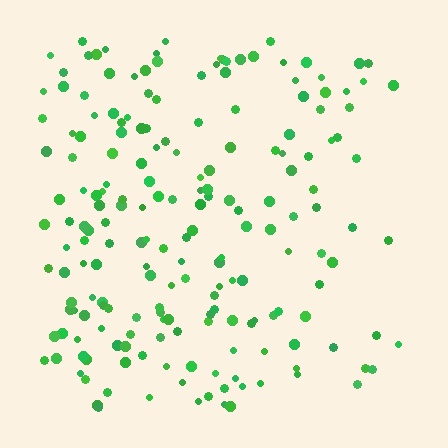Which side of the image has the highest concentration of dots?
The left.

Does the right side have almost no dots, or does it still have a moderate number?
Still a moderate number, just noticeably fewer than the left.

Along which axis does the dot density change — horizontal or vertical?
Horizontal.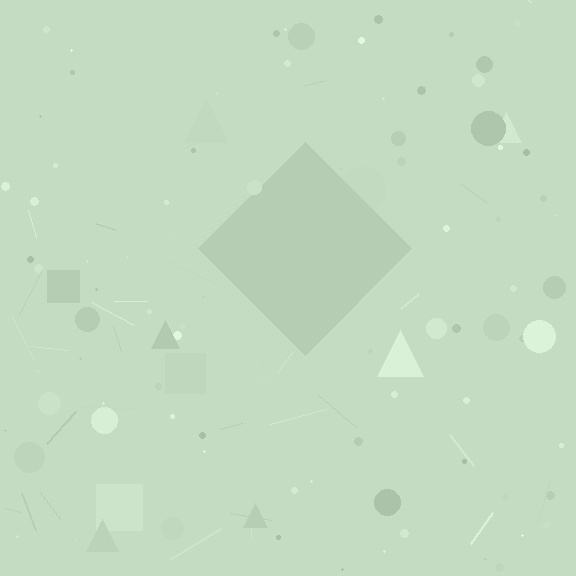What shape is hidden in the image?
A diamond is hidden in the image.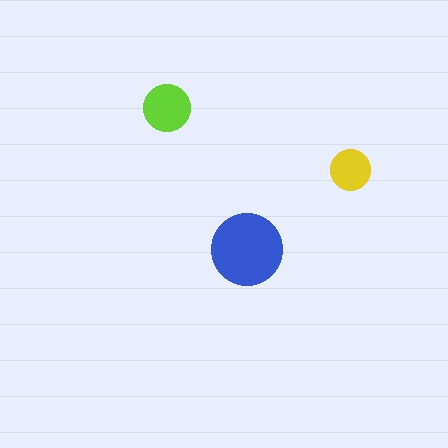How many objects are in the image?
There are 3 objects in the image.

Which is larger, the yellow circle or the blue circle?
The blue one.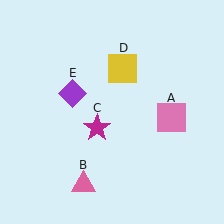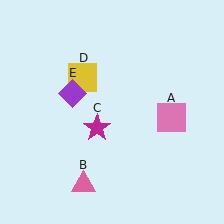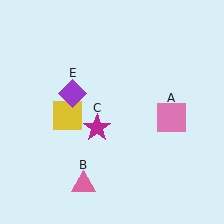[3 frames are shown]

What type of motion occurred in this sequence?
The yellow square (object D) rotated counterclockwise around the center of the scene.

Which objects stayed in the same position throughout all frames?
Pink square (object A) and pink triangle (object B) and magenta star (object C) and purple diamond (object E) remained stationary.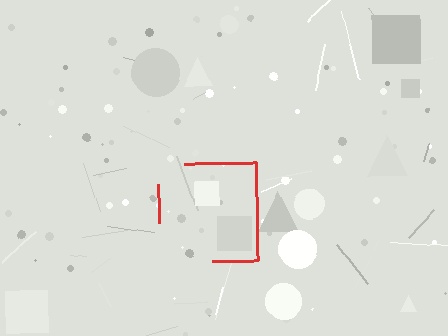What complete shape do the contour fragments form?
The contour fragments form a square.